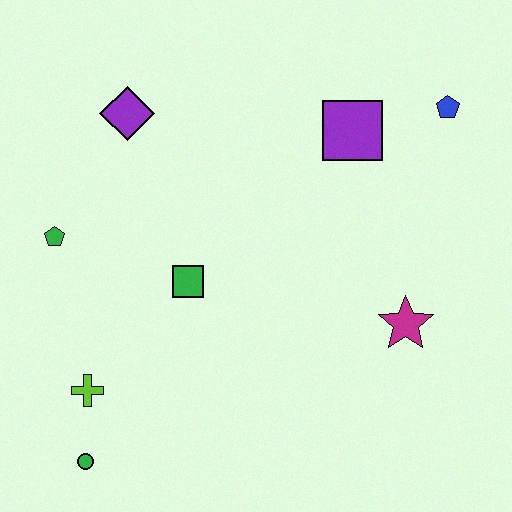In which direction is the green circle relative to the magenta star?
The green circle is to the left of the magenta star.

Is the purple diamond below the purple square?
No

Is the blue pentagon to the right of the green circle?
Yes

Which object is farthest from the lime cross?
The blue pentagon is farthest from the lime cross.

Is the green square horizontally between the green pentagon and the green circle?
No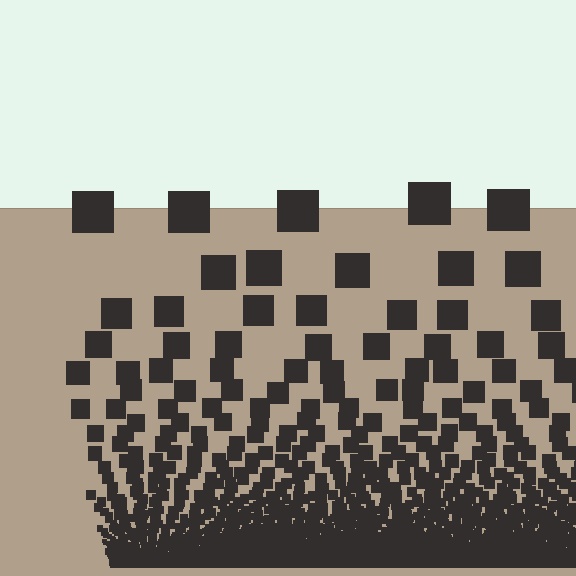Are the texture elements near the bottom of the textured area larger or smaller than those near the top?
Smaller. The gradient is inverted — elements near the bottom are smaller and denser.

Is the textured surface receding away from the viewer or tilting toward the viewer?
The surface appears to tilt toward the viewer. Texture elements get larger and sparser toward the top.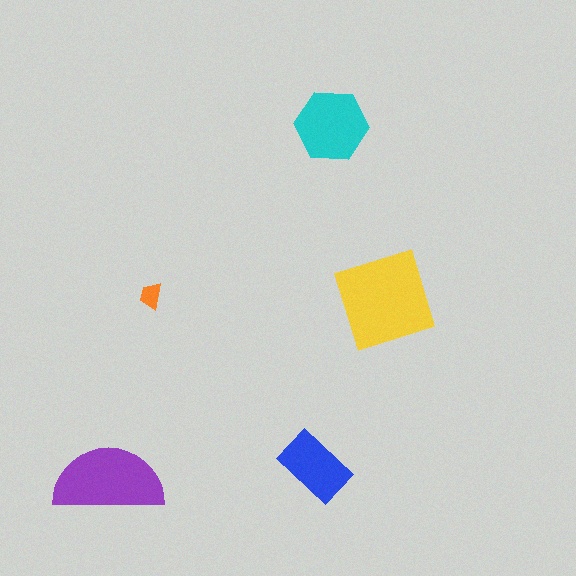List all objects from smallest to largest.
The orange trapezoid, the blue rectangle, the cyan hexagon, the purple semicircle, the yellow diamond.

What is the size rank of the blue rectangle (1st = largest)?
4th.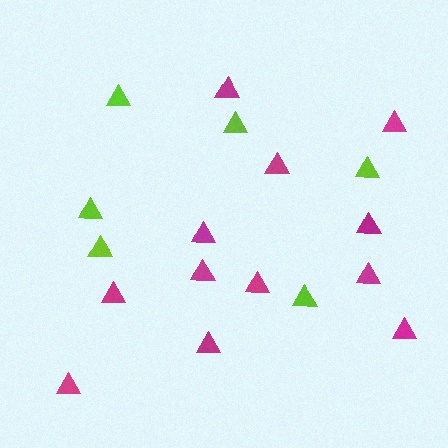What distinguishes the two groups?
There are 2 groups: one group of magenta triangles (12) and one group of lime triangles (6).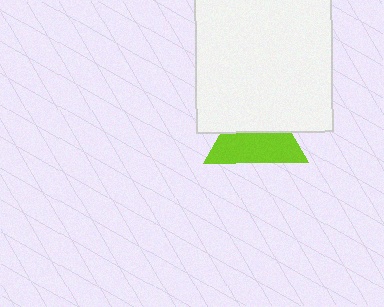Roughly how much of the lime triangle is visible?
About half of it is visible (roughly 55%).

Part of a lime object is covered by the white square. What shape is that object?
It is a triangle.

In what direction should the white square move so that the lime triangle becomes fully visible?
The white square should move up. That is the shortest direction to clear the overlap and leave the lime triangle fully visible.